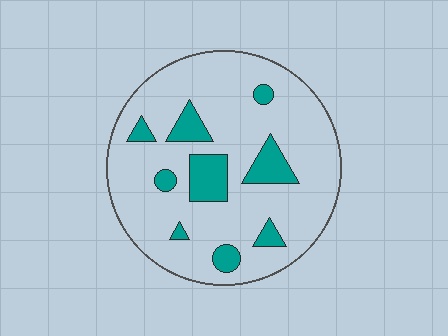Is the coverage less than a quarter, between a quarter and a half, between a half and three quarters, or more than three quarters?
Less than a quarter.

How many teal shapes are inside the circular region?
9.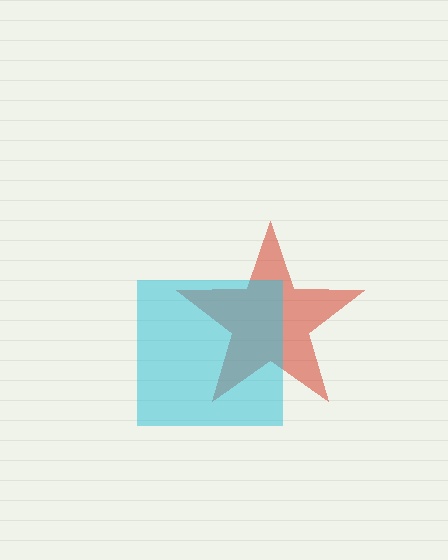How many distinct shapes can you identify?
There are 2 distinct shapes: a red star, a cyan square.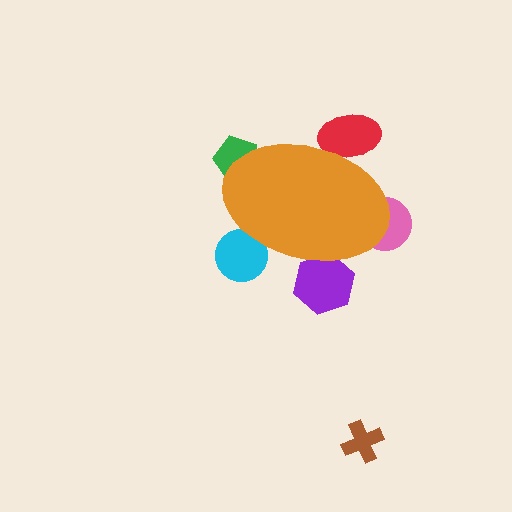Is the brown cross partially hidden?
No, the brown cross is fully visible.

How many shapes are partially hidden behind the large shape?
5 shapes are partially hidden.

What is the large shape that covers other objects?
An orange ellipse.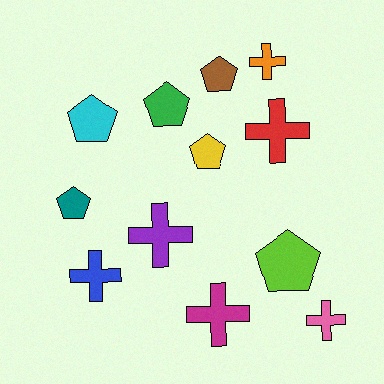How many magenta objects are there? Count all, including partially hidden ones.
There is 1 magenta object.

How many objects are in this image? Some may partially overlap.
There are 12 objects.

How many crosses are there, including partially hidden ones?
There are 6 crosses.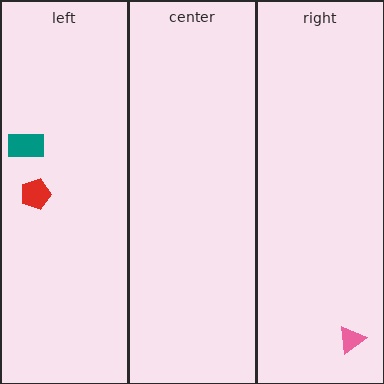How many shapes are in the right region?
1.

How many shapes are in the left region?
2.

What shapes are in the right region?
The pink triangle.